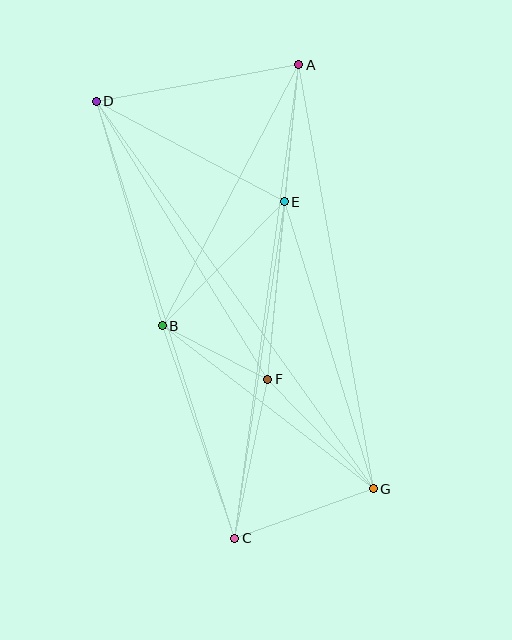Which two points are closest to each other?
Points B and F are closest to each other.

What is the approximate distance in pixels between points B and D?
The distance between B and D is approximately 234 pixels.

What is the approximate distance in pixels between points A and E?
The distance between A and E is approximately 137 pixels.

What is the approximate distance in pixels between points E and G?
The distance between E and G is approximately 300 pixels.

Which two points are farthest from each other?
Points A and C are farthest from each other.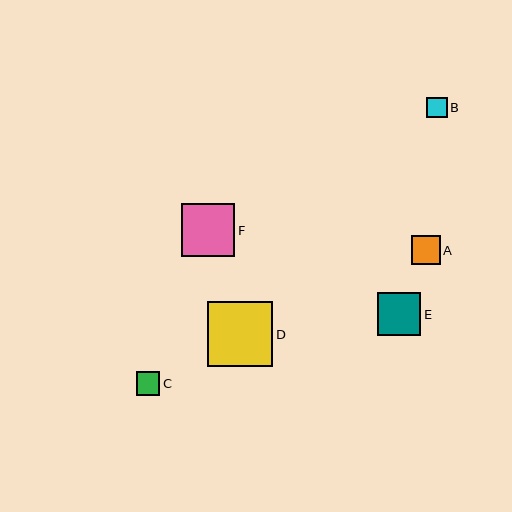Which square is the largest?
Square D is the largest with a size of approximately 65 pixels.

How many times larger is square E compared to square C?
Square E is approximately 1.8 times the size of square C.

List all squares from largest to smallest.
From largest to smallest: D, F, E, A, C, B.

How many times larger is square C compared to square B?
Square C is approximately 1.2 times the size of square B.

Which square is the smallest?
Square B is the smallest with a size of approximately 20 pixels.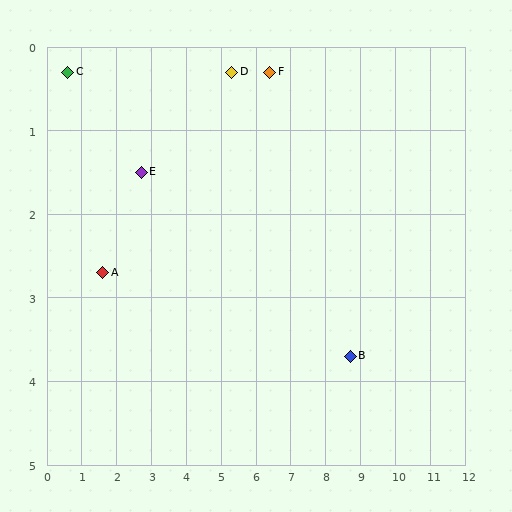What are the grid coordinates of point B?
Point B is at approximately (8.7, 3.7).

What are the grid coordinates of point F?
Point F is at approximately (6.4, 0.3).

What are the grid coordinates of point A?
Point A is at approximately (1.6, 2.7).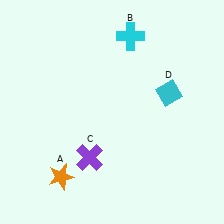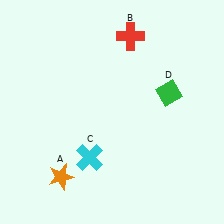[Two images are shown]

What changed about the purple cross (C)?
In Image 1, C is purple. In Image 2, it changed to cyan.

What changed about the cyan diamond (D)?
In Image 1, D is cyan. In Image 2, it changed to green.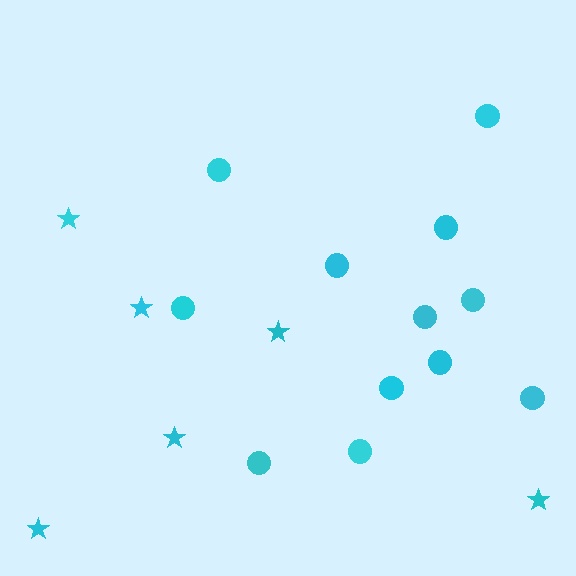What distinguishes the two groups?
There are 2 groups: one group of circles (12) and one group of stars (6).